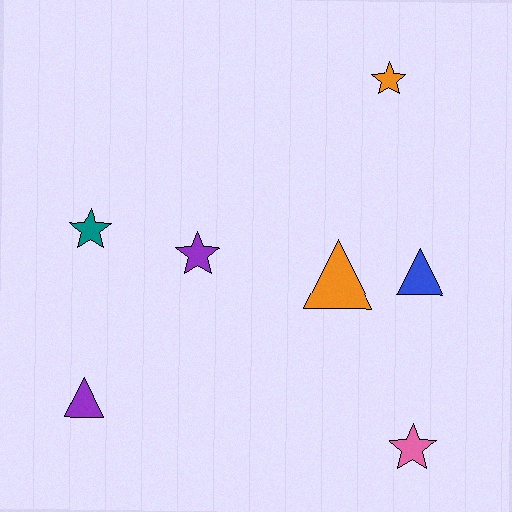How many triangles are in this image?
There are 3 triangles.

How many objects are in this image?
There are 7 objects.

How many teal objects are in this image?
There is 1 teal object.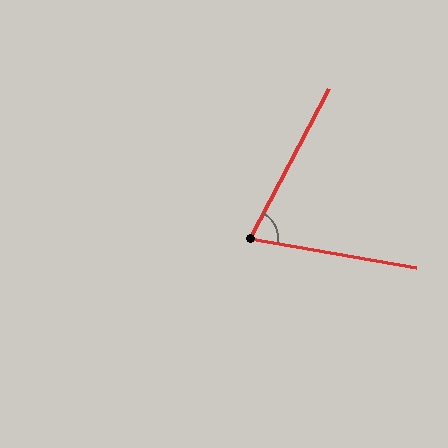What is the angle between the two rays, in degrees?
Approximately 72 degrees.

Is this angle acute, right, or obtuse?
It is acute.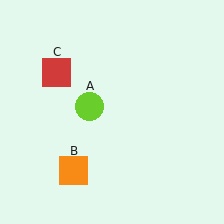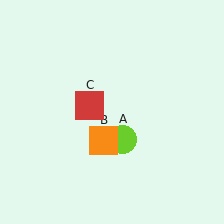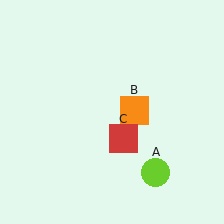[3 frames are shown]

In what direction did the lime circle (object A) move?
The lime circle (object A) moved down and to the right.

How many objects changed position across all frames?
3 objects changed position: lime circle (object A), orange square (object B), red square (object C).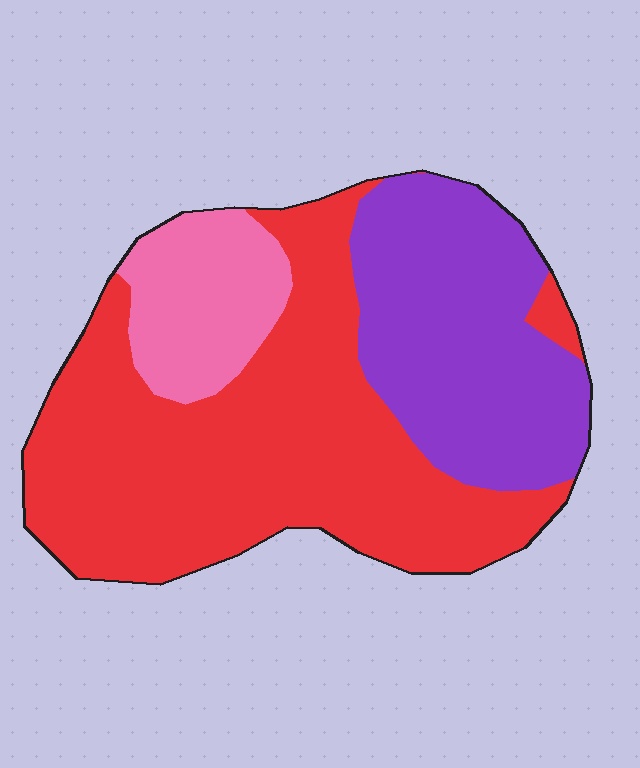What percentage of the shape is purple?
Purple covers 31% of the shape.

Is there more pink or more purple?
Purple.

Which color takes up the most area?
Red, at roughly 55%.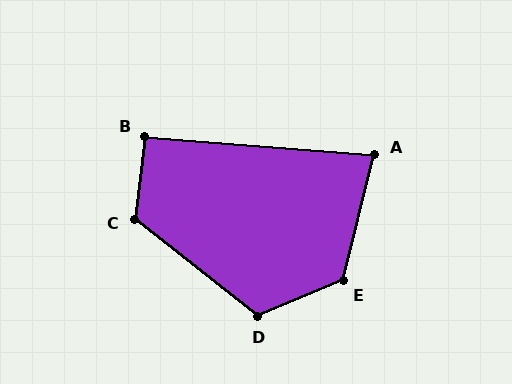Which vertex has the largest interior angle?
E, at approximately 127 degrees.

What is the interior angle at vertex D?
Approximately 119 degrees (obtuse).